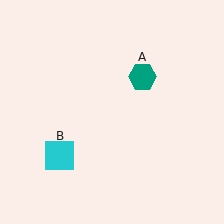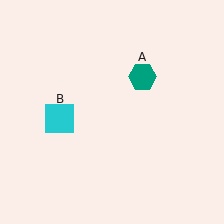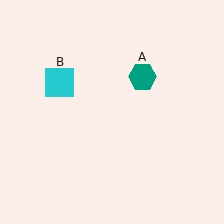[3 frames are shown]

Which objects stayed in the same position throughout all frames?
Teal hexagon (object A) remained stationary.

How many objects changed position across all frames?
1 object changed position: cyan square (object B).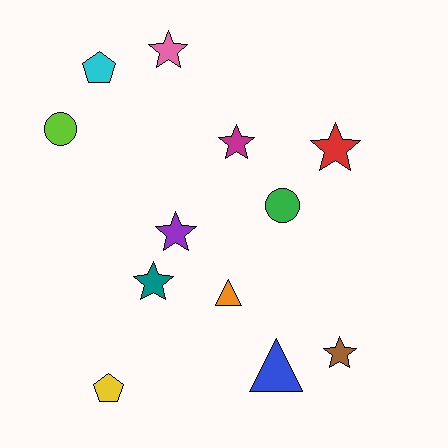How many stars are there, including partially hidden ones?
There are 6 stars.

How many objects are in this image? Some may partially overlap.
There are 12 objects.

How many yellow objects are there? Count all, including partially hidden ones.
There is 1 yellow object.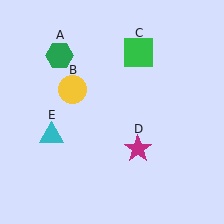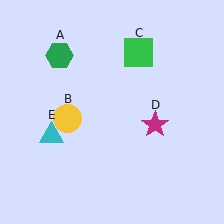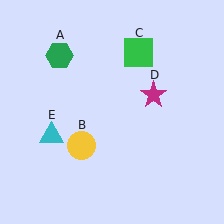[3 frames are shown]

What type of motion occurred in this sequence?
The yellow circle (object B), magenta star (object D) rotated counterclockwise around the center of the scene.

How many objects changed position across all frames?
2 objects changed position: yellow circle (object B), magenta star (object D).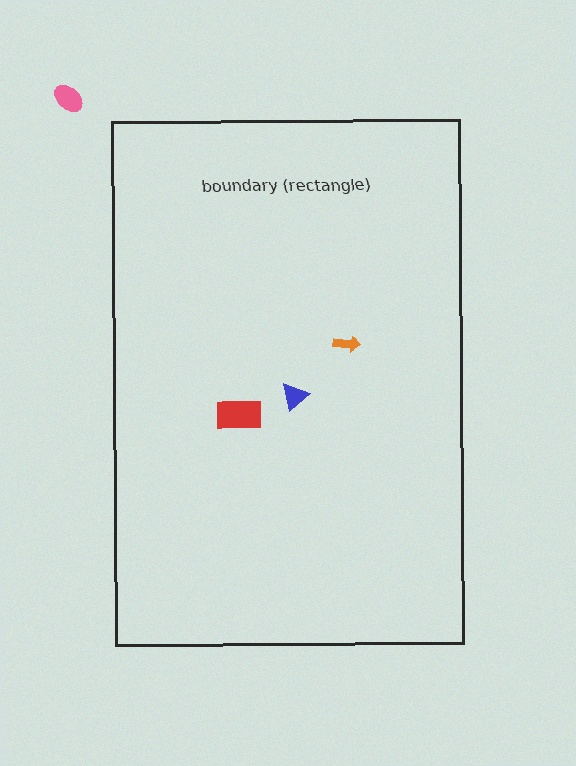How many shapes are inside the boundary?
3 inside, 1 outside.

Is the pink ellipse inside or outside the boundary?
Outside.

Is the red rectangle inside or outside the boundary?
Inside.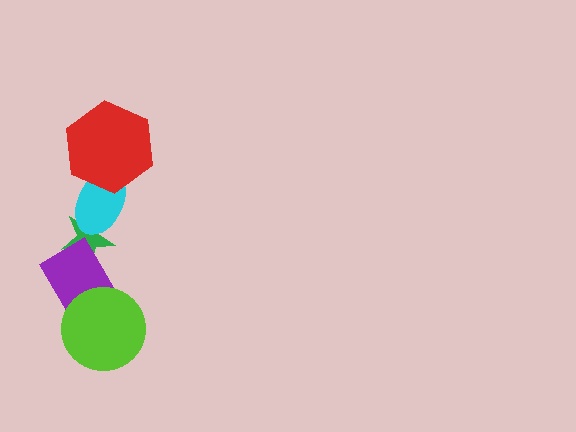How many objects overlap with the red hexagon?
1 object overlaps with the red hexagon.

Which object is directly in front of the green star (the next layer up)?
The purple rectangle is directly in front of the green star.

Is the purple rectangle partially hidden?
Yes, it is partially covered by another shape.